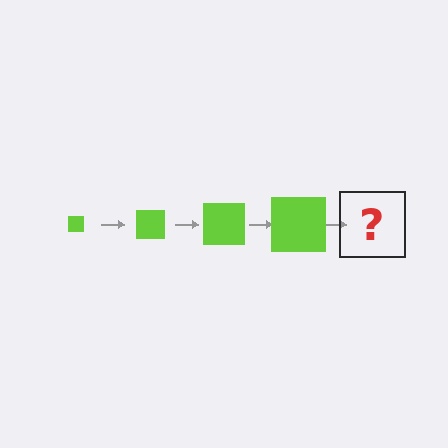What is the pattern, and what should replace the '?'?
The pattern is that the square gets progressively larger each step. The '?' should be a lime square, larger than the previous one.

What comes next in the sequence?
The next element should be a lime square, larger than the previous one.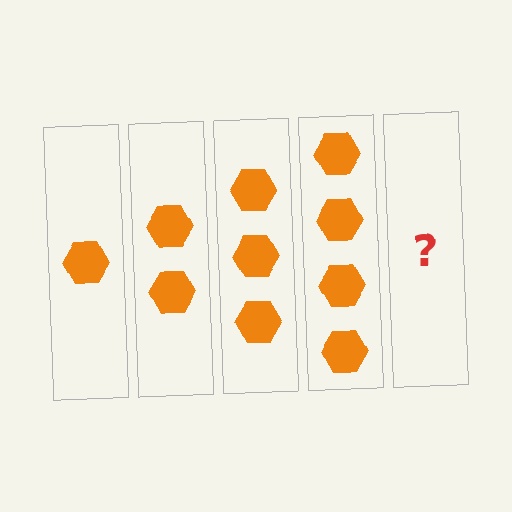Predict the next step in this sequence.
The next step is 5 hexagons.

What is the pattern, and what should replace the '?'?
The pattern is that each step adds one more hexagon. The '?' should be 5 hexagons.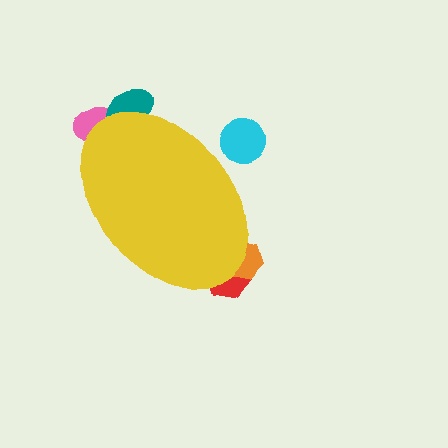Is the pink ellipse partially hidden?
Yes, the pink ellipse is partially hidden behind the yellow ellipse.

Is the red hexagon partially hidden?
Yes, the red hexagon is partially hidden behind the yellow ellipse.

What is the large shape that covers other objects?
A yellow ellipse.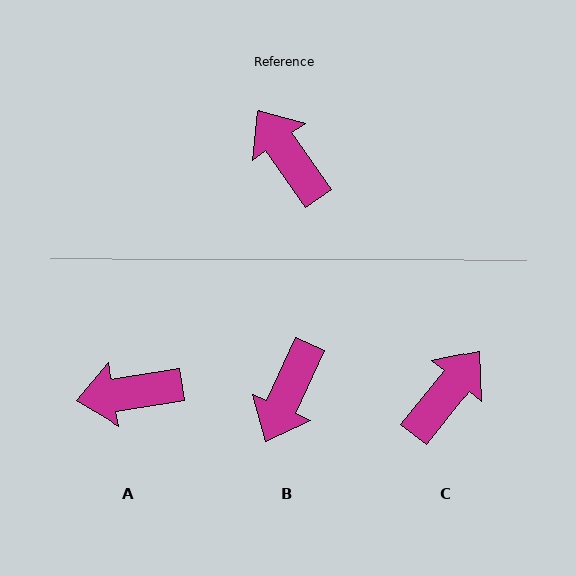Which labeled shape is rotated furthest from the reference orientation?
B, about 120 degrees away.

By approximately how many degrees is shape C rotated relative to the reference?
Approximately 73 degrees clockwise.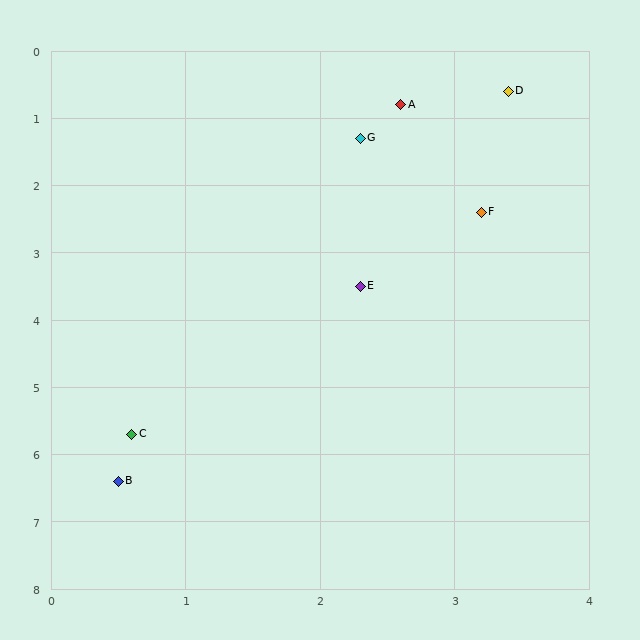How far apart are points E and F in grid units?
Points E and F are about 1.4 grid units apart.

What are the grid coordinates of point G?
Point G is at approximately (2.3, 1.3).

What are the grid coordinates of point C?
Point C is at approximately (0.6, 5.7).